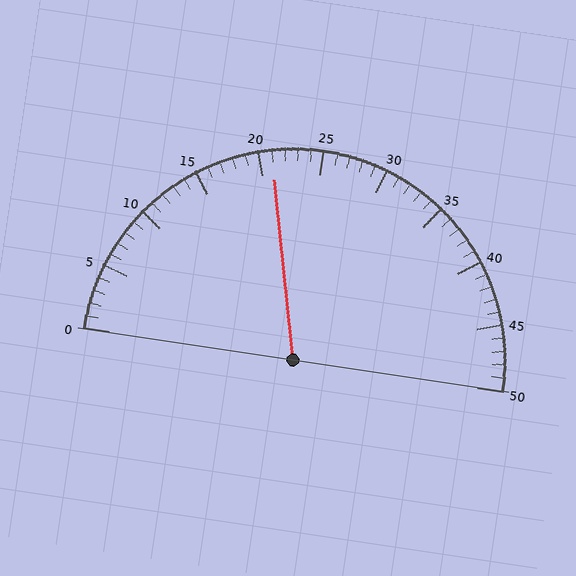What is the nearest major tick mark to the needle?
The nearest major tick mark is 20.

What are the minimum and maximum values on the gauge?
The gauge ranges from 0 to 50.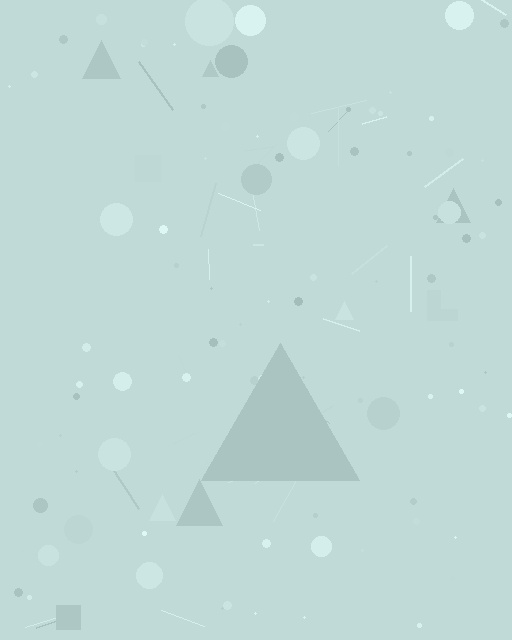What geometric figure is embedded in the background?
A triangle is embedded in the background.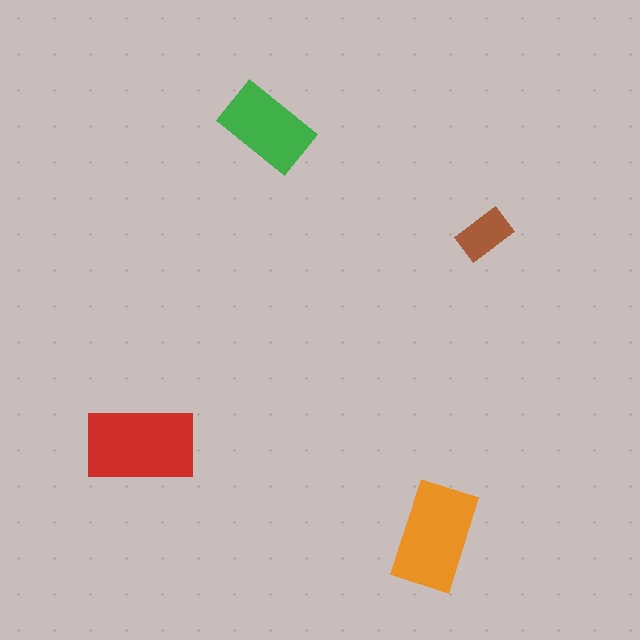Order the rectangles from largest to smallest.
the red one, the orange one, the green one, the brown one.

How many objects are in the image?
There are 4 objects in the image.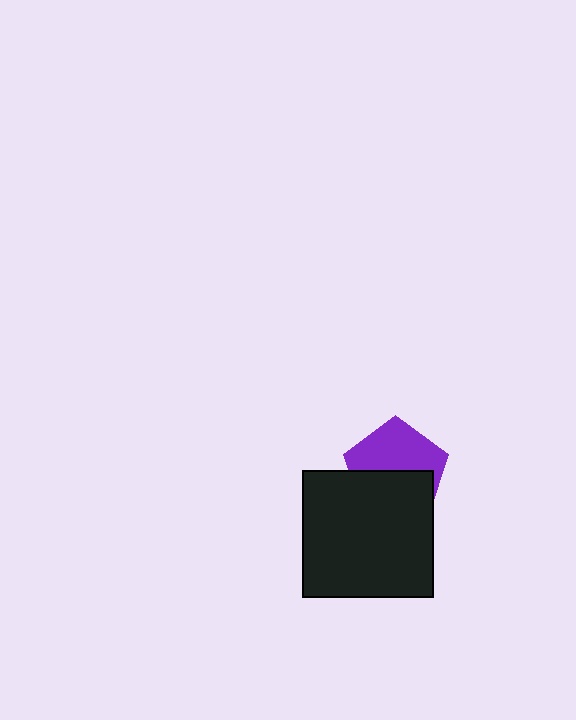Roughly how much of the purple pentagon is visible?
About half of it is visible (roughly 51%).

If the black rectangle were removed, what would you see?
You would see the complete purple pentagon.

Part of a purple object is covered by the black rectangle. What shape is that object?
It is a pentagon.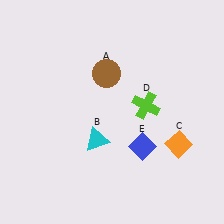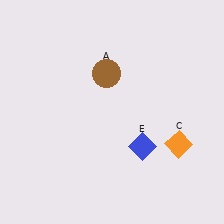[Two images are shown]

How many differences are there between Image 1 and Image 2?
There are 2 differences between the two images.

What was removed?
The cyan triangle (B), the lime cross (D) were removed in Image 2.